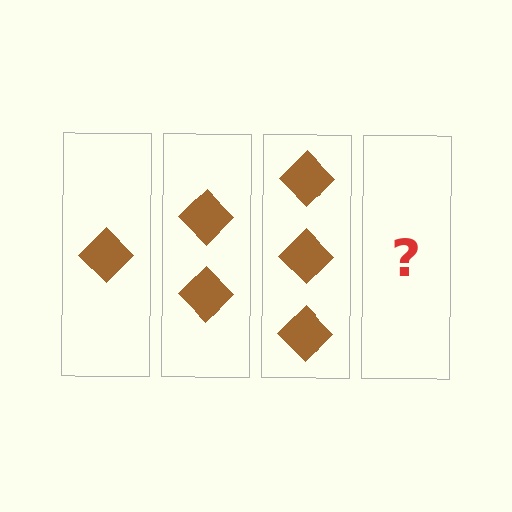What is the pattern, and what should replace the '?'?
The pattern is that each step adds one more diamond. The '?' should be 4 diamonds.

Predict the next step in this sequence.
The next step is 4 diamonds.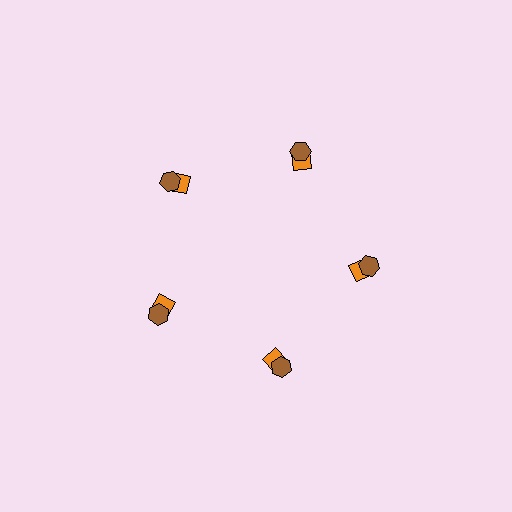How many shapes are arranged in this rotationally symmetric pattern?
There are 10 shapes, arranged in 5 groups of 2.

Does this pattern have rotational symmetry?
Yes, this pattern has 5-fold rotational symmetry. It looks the same after rotating 72 degrees around the center.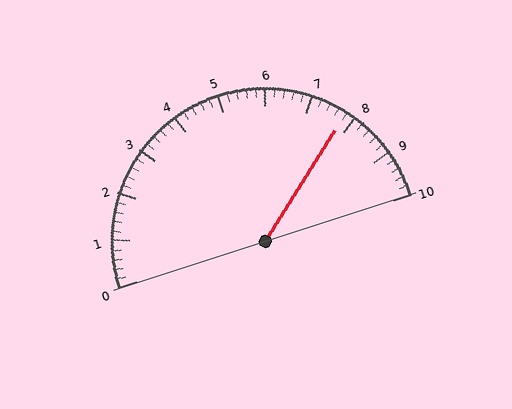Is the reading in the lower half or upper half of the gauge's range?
The reading is in the upper half of the range (0 to 10).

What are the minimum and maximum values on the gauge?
The gauge ranges from 0 to 10.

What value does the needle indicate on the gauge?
The needle indicates approximately 7.8.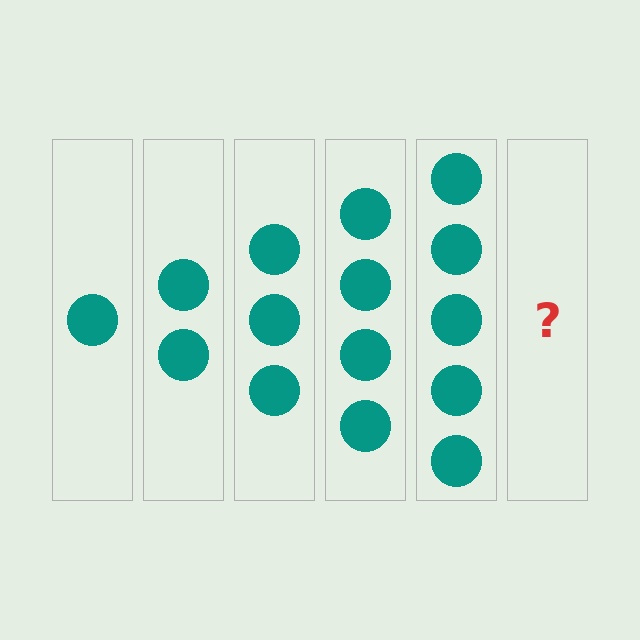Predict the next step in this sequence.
The next step is 6 circles.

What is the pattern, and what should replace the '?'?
The pattern is that each step adds one more circle. The '?' should be 6 circles.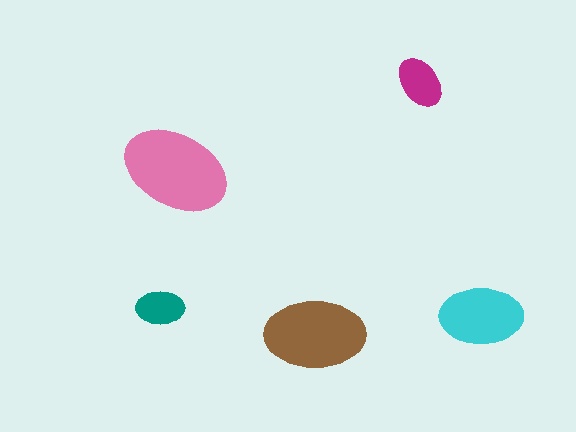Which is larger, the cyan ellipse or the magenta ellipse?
The cyan one.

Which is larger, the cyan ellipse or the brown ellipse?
The brown one.